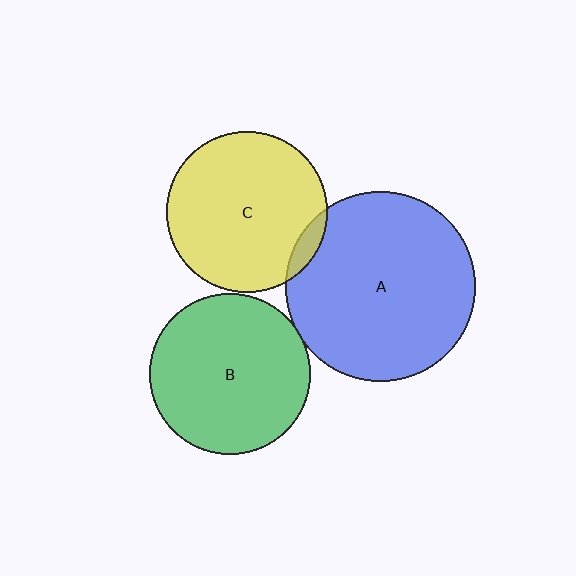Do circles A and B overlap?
Yes.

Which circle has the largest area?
Circle A (blue).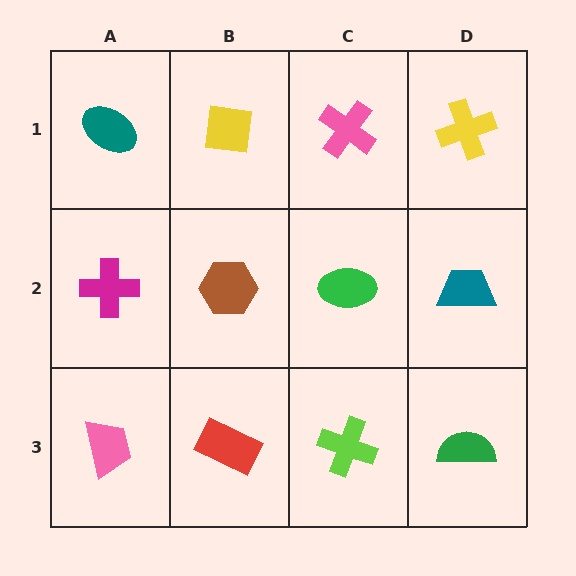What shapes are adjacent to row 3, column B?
A brown hexagon (row 2, column B), a pink trapezoid (row 3, column A), a lime cross (row 3, column C).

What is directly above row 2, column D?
A yellow cross.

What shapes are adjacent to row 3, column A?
A magenta cross (row 2, column A), a red rectangle (row 3, column B).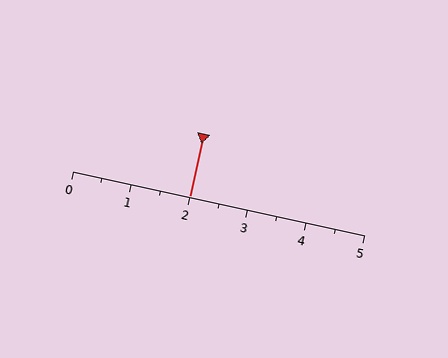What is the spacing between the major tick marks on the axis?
The major ticks are spaced 1 apart.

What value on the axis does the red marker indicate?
The marker indicates approximately 2.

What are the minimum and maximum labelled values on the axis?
The axis runs from 0 to 5.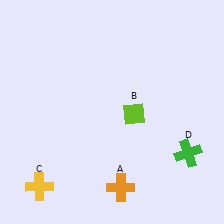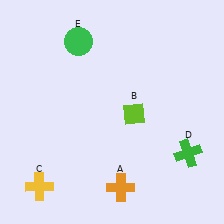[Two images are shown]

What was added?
A green circle (E) was added in Image 2.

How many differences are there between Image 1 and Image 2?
There is 1 difference between the two images.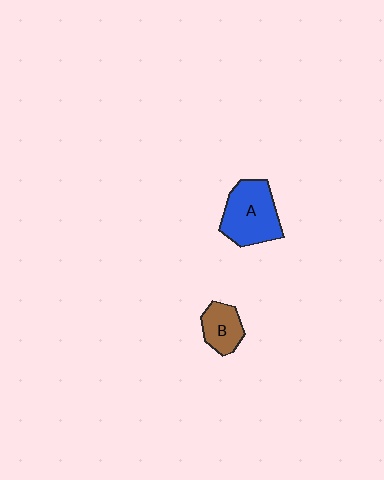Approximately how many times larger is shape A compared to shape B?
Approximately 1.8 times.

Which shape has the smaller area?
Shape B (brown).